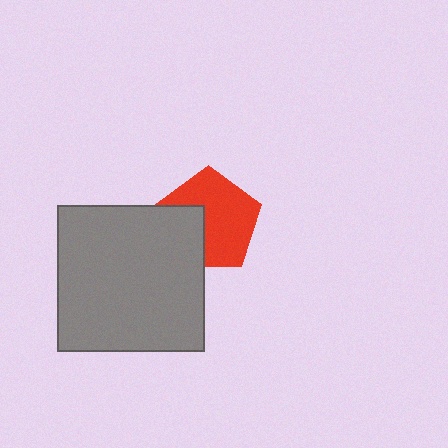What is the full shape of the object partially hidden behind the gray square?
The partially hidden object is a red pentagon.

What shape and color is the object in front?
The object in front is a gray square.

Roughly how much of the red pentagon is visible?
Most of it is visible (roughly 67%).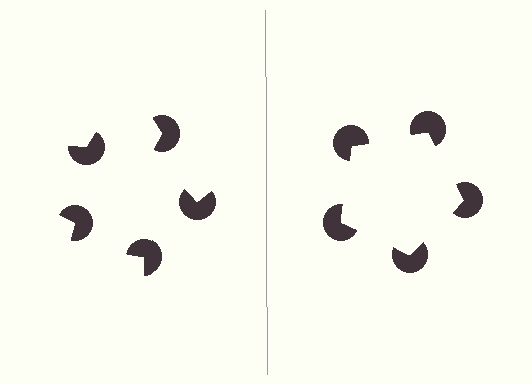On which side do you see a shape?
An illusory pentagon appears on the right side. On the left side the wedge cuts are rotated, so no coherent shape forms.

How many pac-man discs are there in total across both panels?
10 — 5 on each side.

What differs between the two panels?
The pac-man discs are positioned identically on both sides; only the wedge orientations differ. On the right they align to a pentagon; on the left they are misaligned.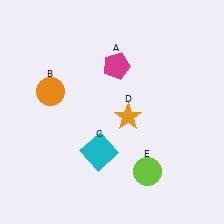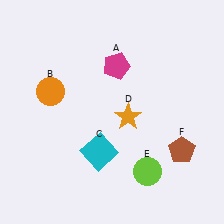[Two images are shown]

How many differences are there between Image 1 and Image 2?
There is 1 difference between the two images.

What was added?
A brown pentagon (F) was added in Image 2.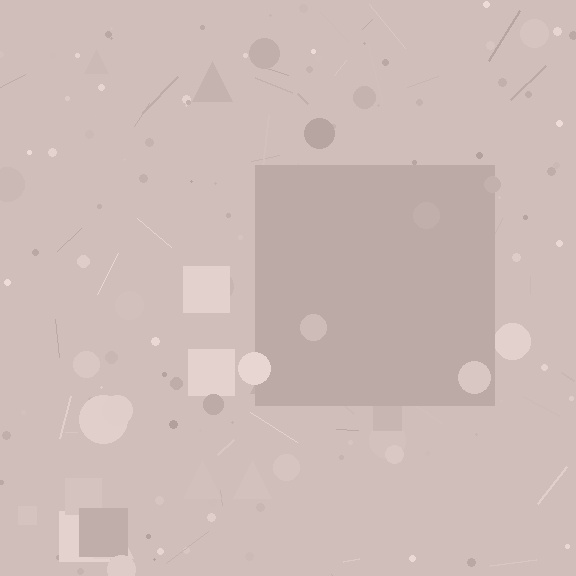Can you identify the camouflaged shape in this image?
The camouflaged shape is a square.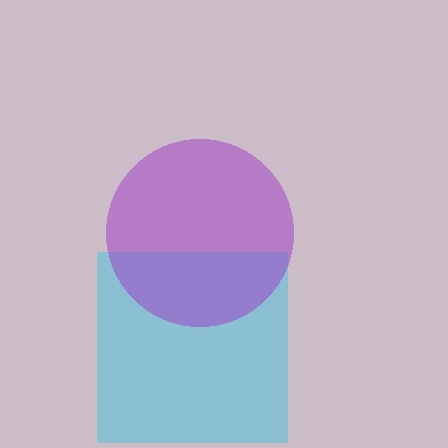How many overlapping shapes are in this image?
There are 2 overlapping shapes in the image.